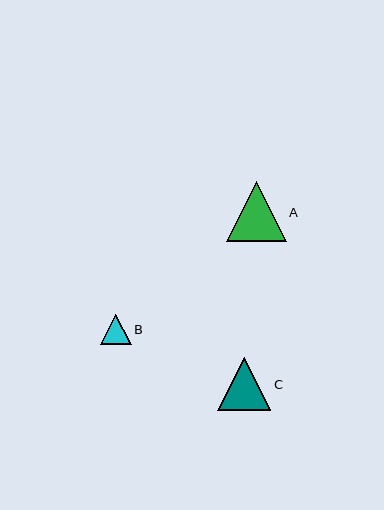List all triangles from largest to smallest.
From largest to smallest: A, C, B.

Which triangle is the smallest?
Triangle B is the smallest with a size of approximately 31 pixels.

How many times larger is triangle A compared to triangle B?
Triangle A is approximately 2.0 times the size of triangle B.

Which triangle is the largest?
Triangle A is the largest with a size of approximately 60 pixels.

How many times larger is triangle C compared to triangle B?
Triangle C is approximately 1.7 times the size of triangle B.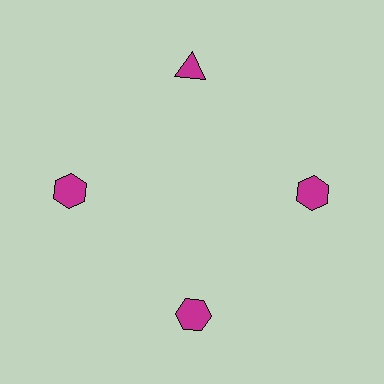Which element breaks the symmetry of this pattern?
The magenta triangle at roughly the 12 o'clock position breaks the symmetry. All other shapes are magenta hexagons.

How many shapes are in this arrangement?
There are 4 shapes arranged in a ring pattern.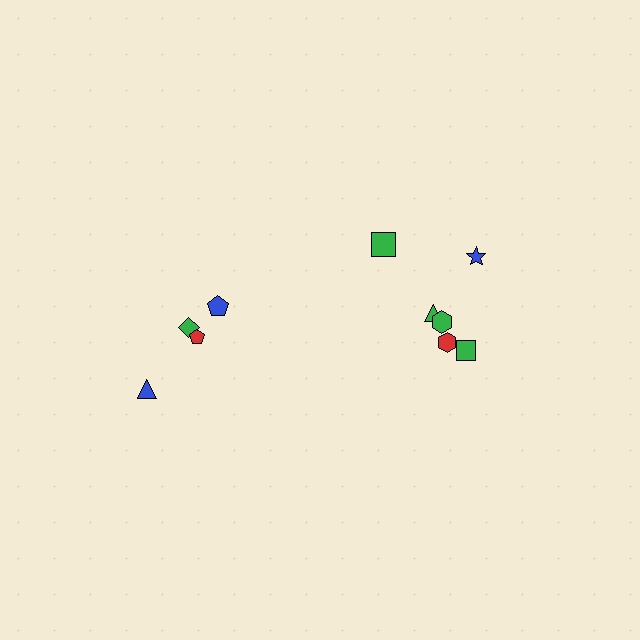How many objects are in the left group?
There are 4 objects.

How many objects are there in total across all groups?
There are 10 objects.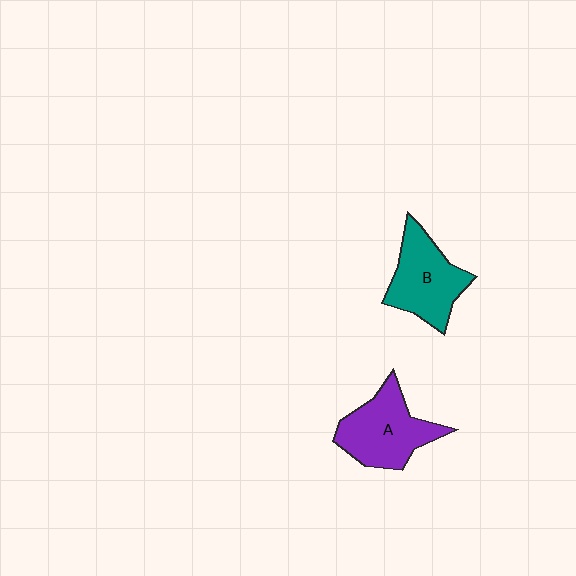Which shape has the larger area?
Shape A (purple).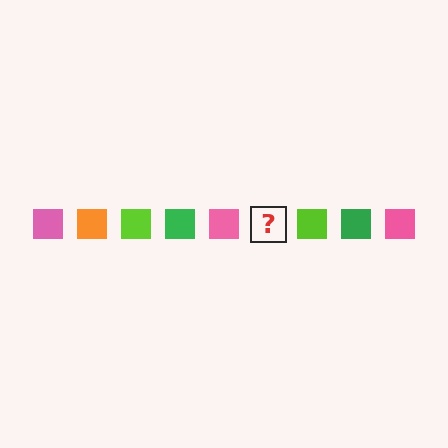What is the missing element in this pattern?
The missing element is an orange square.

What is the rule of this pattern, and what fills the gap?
The rule is that the pattern cycles through pink, orange, lime, green squares. The gap should be filled with an orange square.